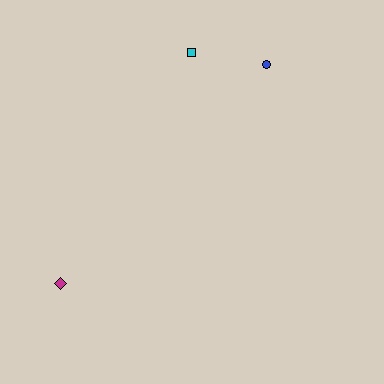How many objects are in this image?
There are 3 objects.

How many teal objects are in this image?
There are no teal objects.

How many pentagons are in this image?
There are no pentagons.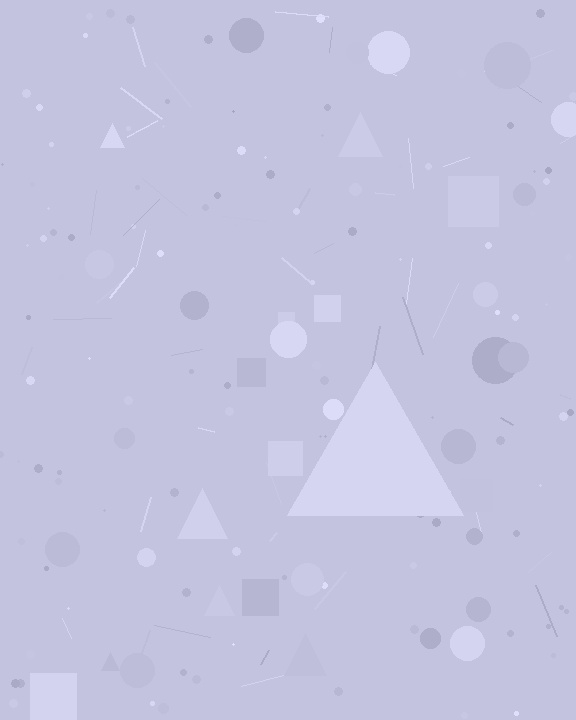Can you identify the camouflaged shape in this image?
The camouflaged shape is a triangle.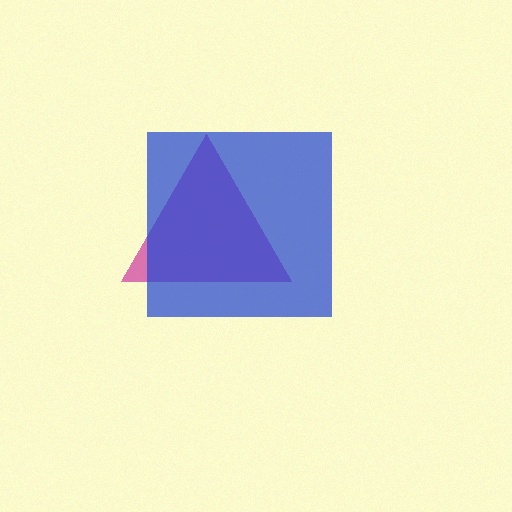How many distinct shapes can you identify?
There are 2 distinct shapes: a magenta triangle, a blue square.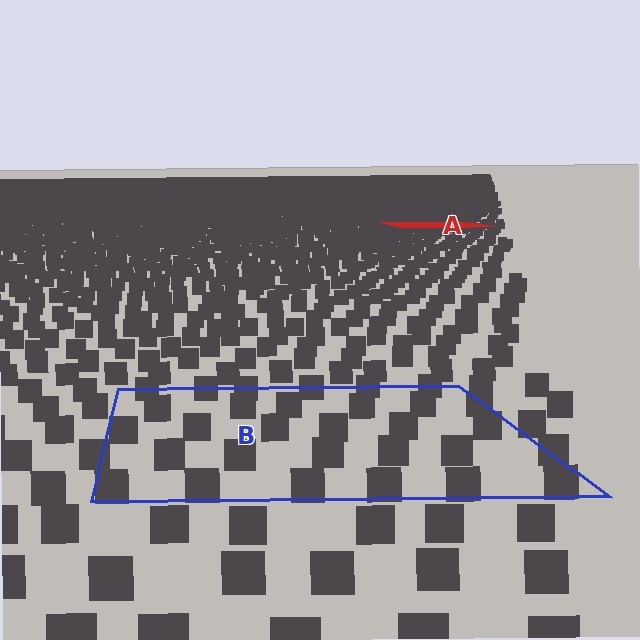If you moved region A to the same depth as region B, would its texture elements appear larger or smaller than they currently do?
They would appear larger. At a closer depth, the same texture elements are projected at a bigger on-screen size.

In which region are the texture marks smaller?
The texture marks are smaller in region A, because it is farther away.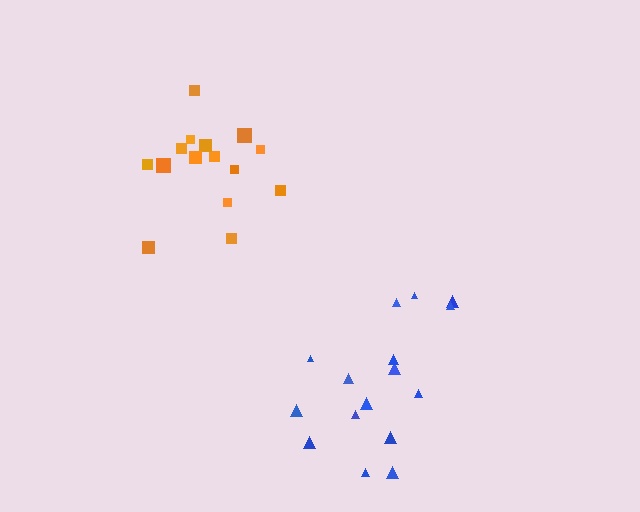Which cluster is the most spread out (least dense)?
Blue.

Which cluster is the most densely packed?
Orange.